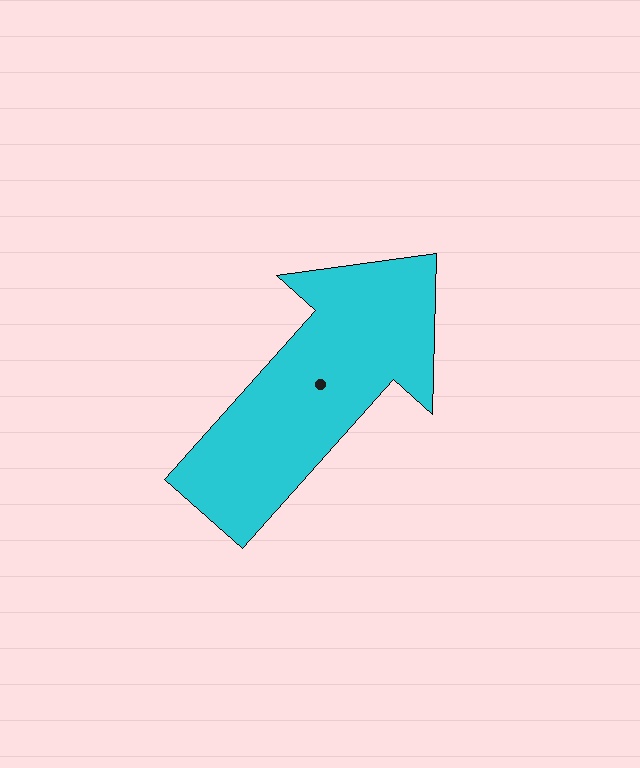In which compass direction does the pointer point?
Northeast.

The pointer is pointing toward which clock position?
Roughly 1 o'clock.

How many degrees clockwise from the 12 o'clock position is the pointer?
Approximately 42 degrees.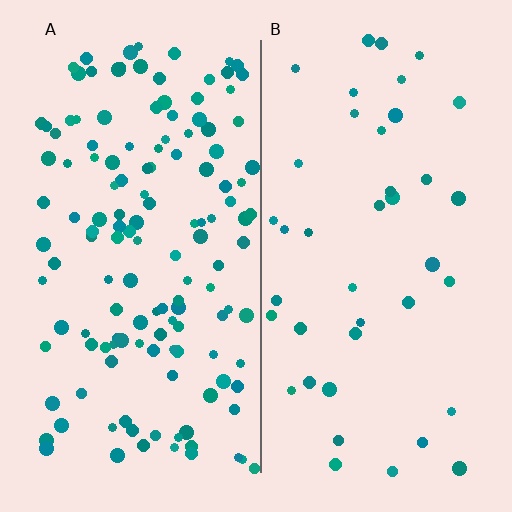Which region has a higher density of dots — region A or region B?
A (the left).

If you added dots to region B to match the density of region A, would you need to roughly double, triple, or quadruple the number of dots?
Approximately triple.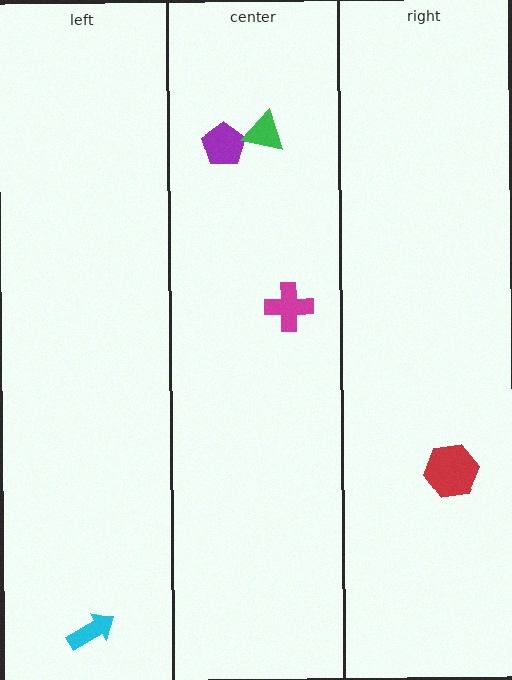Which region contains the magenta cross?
The center region.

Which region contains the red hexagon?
The right region.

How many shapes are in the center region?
3.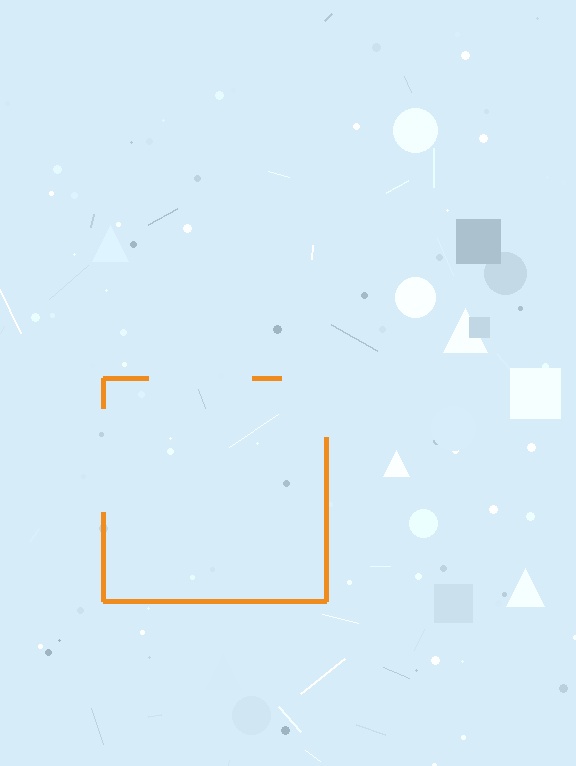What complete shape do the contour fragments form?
The contour fragments form a square.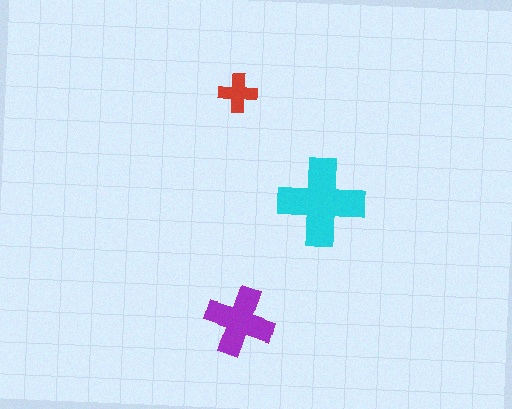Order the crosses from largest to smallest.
the cyan one, the purple one, the red one.